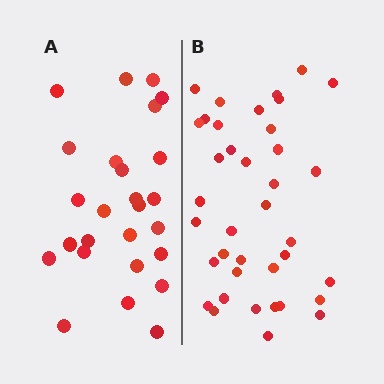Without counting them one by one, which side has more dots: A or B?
Region B (the right region) has more dots.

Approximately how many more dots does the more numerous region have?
Region B has roughly 12 or so more dots than region A.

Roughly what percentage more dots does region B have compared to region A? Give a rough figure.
About 45% more.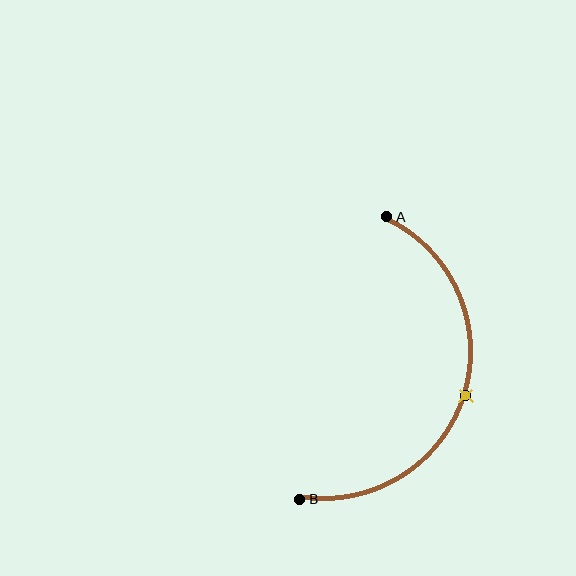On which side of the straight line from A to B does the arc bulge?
The arc bulges to the right of the straight line connecting A and B.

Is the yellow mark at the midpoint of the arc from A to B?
Yes. The yellow mark lies on the arc at equal arc-length from both A and B — it is the arc midpoint.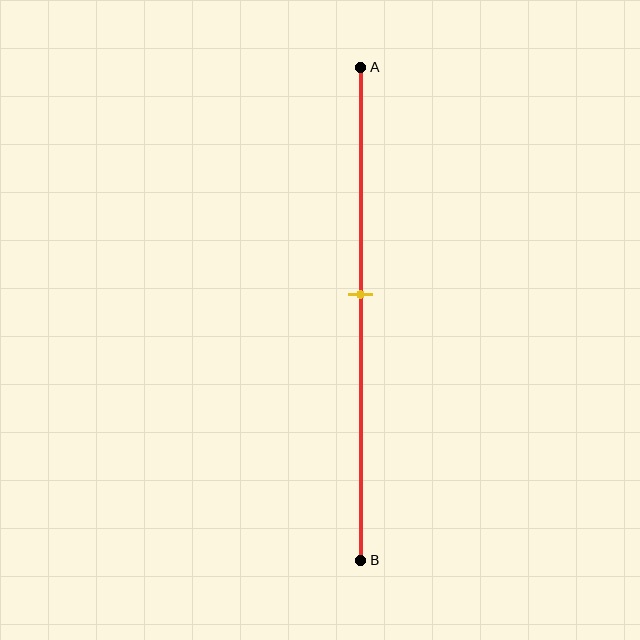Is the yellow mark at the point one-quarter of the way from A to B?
No, the mark is at about 45% from A, not at the 25% one-quarter point.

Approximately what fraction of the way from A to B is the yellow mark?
The yellow mark is approximately 45% of the way from A to B.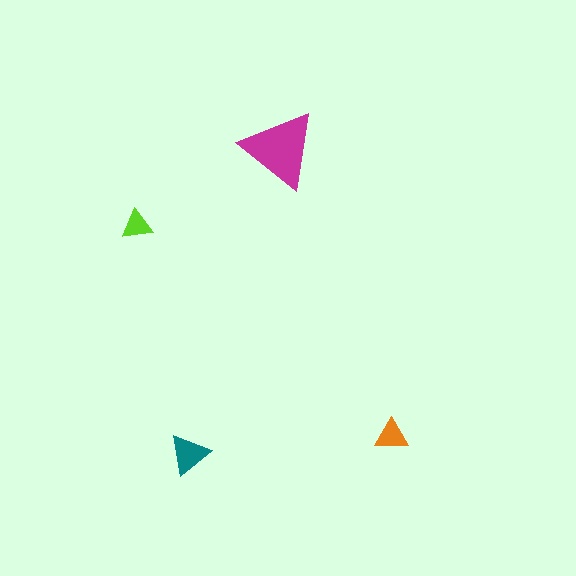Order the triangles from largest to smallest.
the magenta one, the teal one, the orange one, the lime one.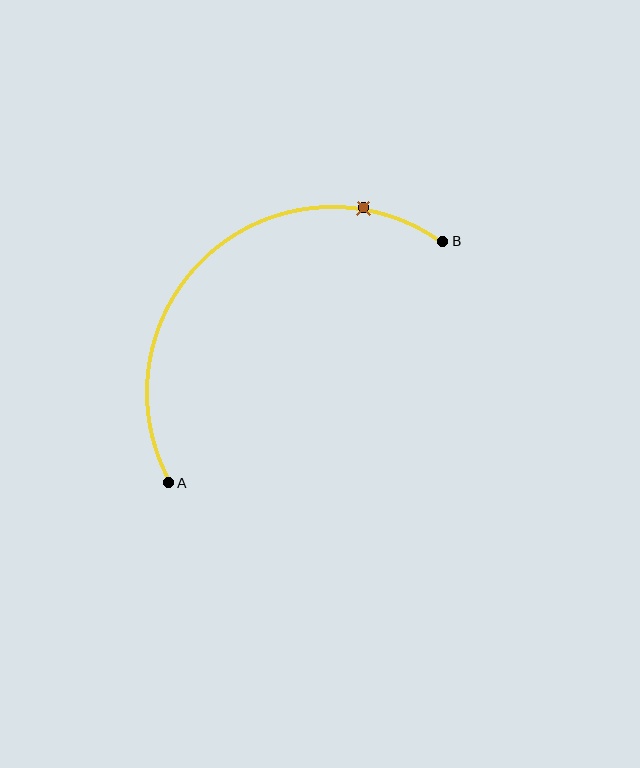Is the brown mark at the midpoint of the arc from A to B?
No. The brown mark lies on the arc but is closer to endpoint B. The arc midpoint would be at the point on the curve equidistant along the arc from both A and B.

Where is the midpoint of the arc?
The arc midpoint is the point on the curve farthest from the straight line joining A and B. It sits above and to the left of that line.